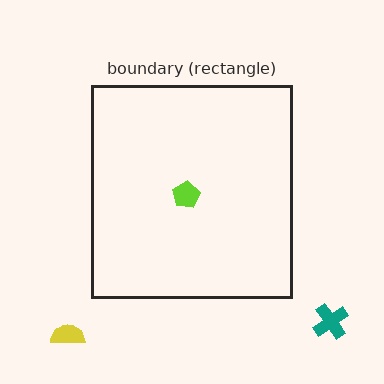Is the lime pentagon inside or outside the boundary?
Inside.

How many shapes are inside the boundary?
1 inside, 2 outside.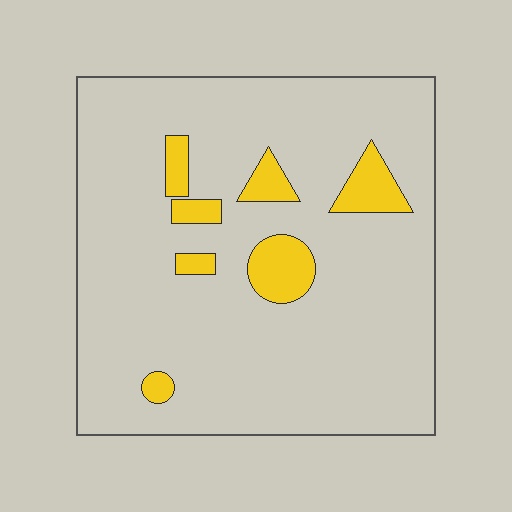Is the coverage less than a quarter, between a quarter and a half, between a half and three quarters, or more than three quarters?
Less than a quarter.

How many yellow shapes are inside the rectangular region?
7.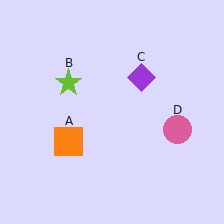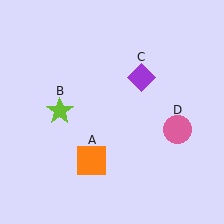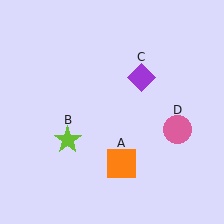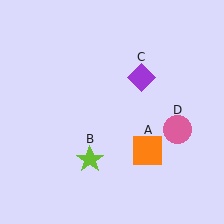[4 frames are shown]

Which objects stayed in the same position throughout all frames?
Purple diamond (object C) and pink circle (object D) remained stationary.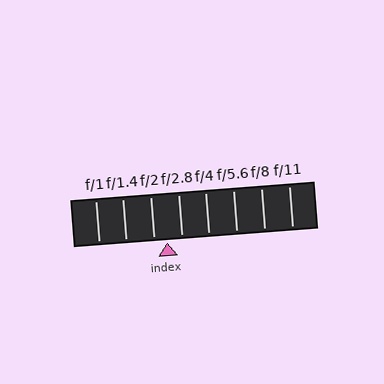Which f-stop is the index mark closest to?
The index mark is closest to f/2.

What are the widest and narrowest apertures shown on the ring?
The widest aperture shown is f/1 and the narrowest is f/11.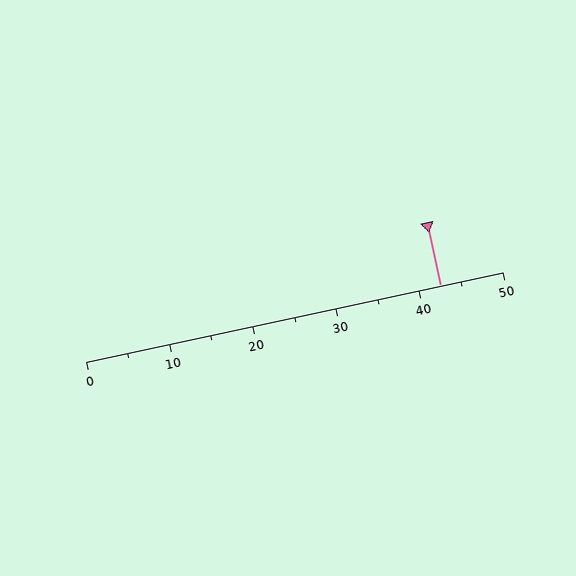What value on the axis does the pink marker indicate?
The marker indicates approximately 42.5.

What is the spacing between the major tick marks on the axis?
The major ticks are spaced 10 apart.